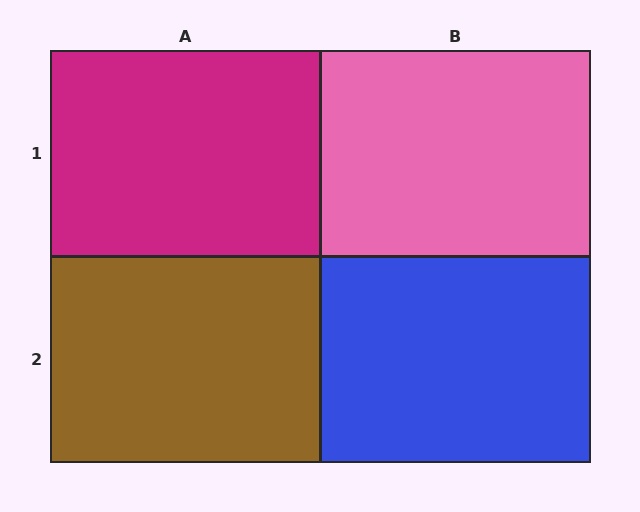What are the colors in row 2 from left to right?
Brown, blue.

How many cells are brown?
1 cell is brown.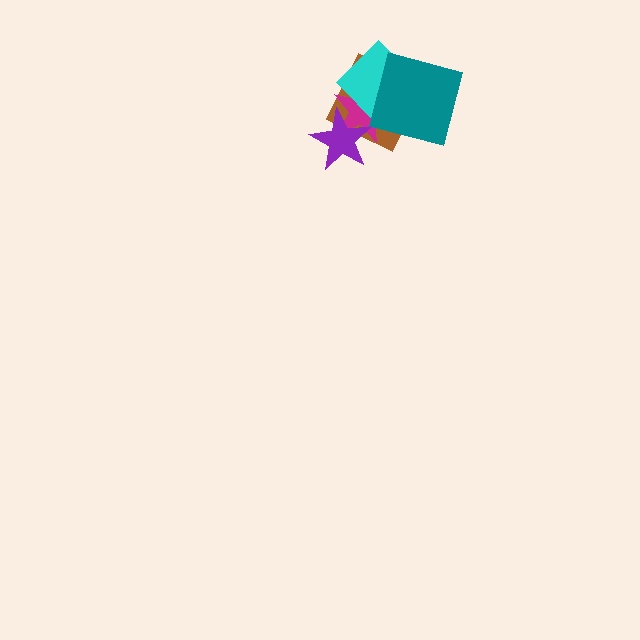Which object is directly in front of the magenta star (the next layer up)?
The cyan diamond is directly in front of the magenta star.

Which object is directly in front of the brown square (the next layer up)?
The magenta star is directly in front of the brown square.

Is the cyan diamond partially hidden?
Yes, it is partially covered by another shape.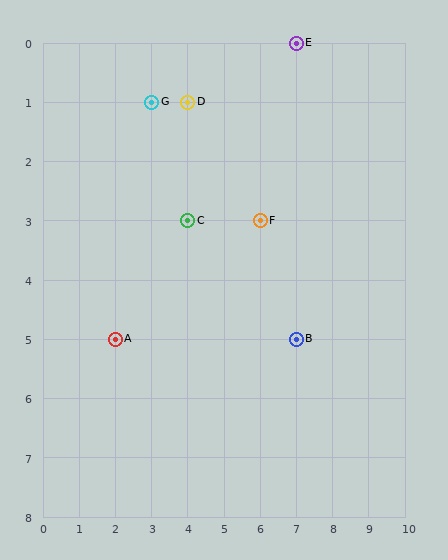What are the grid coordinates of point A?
Point A is at grid coordinates (2, 5).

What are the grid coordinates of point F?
Point F is at grid coordinates (6, 3).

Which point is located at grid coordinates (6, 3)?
Point F is at (6, 3).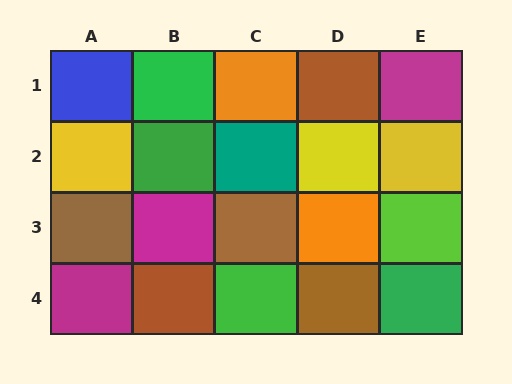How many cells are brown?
5 cells are brown.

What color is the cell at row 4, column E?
Green.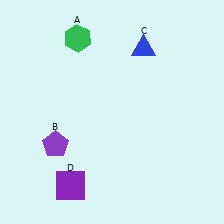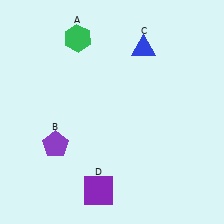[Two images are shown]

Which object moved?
The purple square (D) moved right.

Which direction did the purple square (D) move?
The purple square (D) moved right.